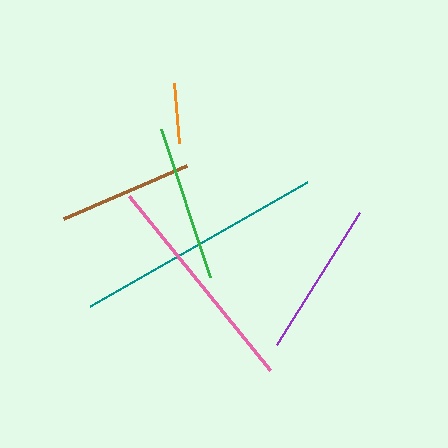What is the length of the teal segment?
The teal segment is approximately 250 pixels long.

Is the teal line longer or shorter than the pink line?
The teal line is longer than the pink line.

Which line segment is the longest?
The teal line is the longest at approximately 250 pixels.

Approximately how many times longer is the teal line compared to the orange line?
The teal line is approximately 4.1 times the length of the orange line.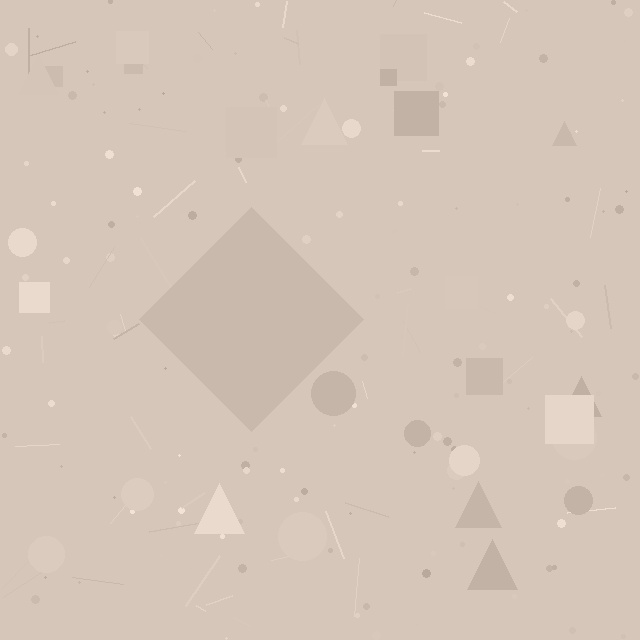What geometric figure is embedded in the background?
A diamond is embedded in the background.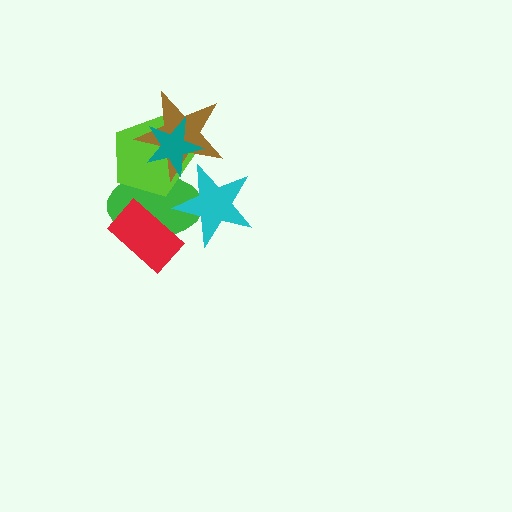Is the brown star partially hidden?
Yes, it is partially covered by another shape.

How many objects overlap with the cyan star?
2 objects overlap with the cyan star.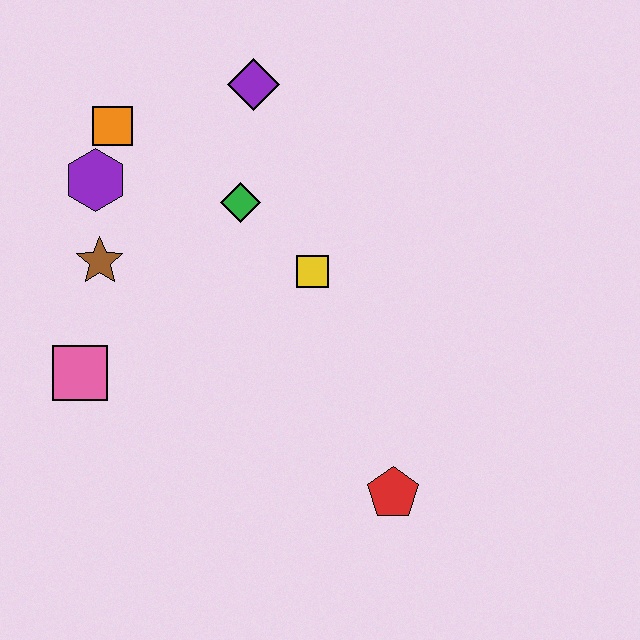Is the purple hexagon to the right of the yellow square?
No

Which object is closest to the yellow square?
The green diamond is closest to the yellow square.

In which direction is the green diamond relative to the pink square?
The green diamond is above the pink square.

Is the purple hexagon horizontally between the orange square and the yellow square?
No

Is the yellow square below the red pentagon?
No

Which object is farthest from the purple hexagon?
The red pentagon is farthest from the purple hexagon.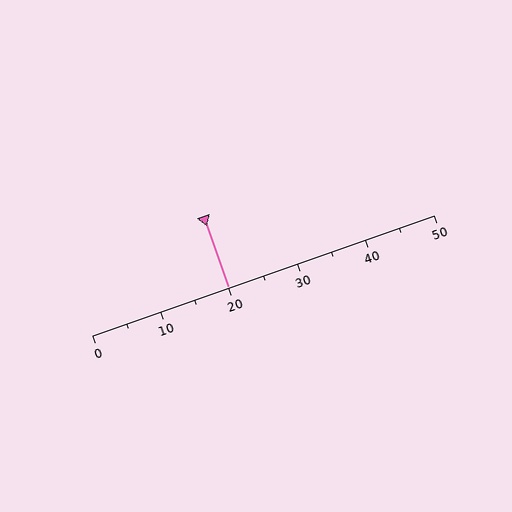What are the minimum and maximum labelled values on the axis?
The axis runs from 0 to 50.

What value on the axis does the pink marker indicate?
The marker indicates approximately 20.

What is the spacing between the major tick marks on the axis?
The major ticks are spaced 10 apart.